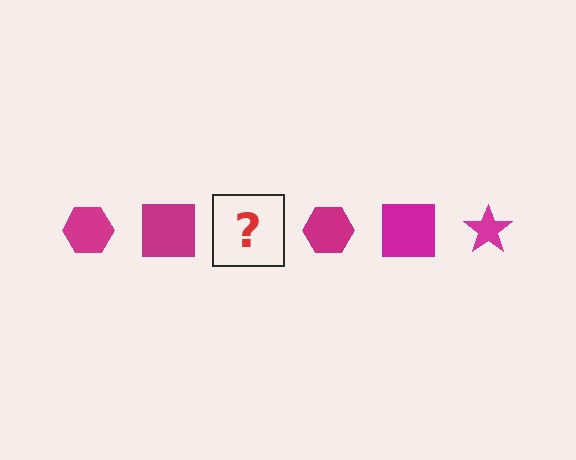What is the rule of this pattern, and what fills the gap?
The rule is that the pattern cycles through hexagon, square, star shapes in magenta. The gap should be filled with a magenta star.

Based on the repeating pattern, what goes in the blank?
The blank should be a magenta star.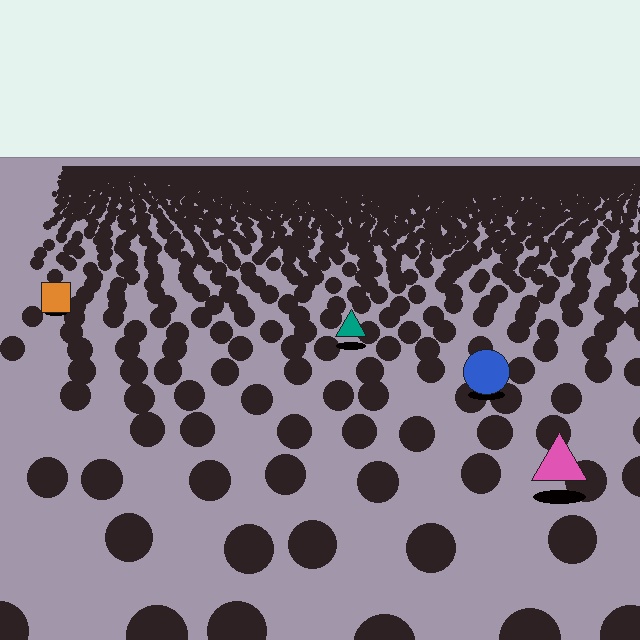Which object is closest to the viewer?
The pink triangle is closest. The texture marks near it are larger and more spread out.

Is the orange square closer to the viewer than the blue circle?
No. The blue circle is closer — you can tell from the texture gradient: the ground texture is coarser near it.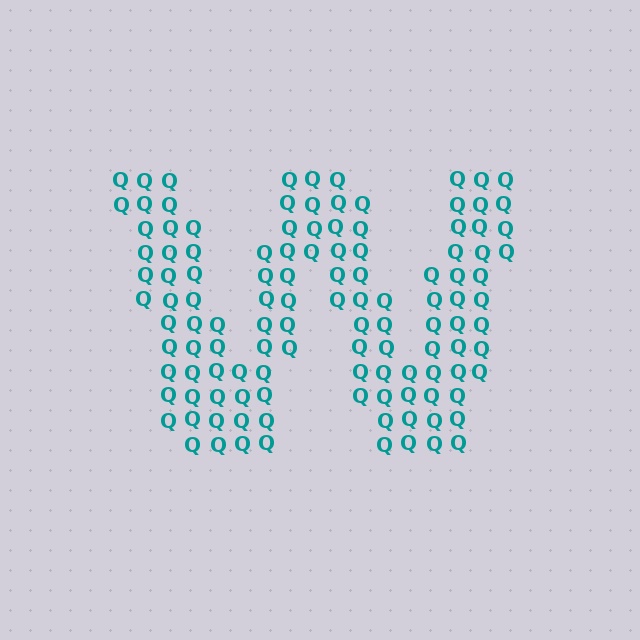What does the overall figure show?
The overall figure shows the letter W.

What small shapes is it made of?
It is made of small letter Q's.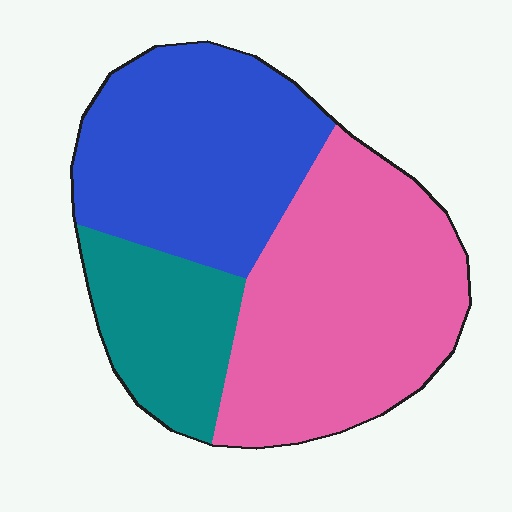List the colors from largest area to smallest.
From largest to smallest: pink, blue, teal.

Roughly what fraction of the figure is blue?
Blue takes up between a quarter and a half of the figure.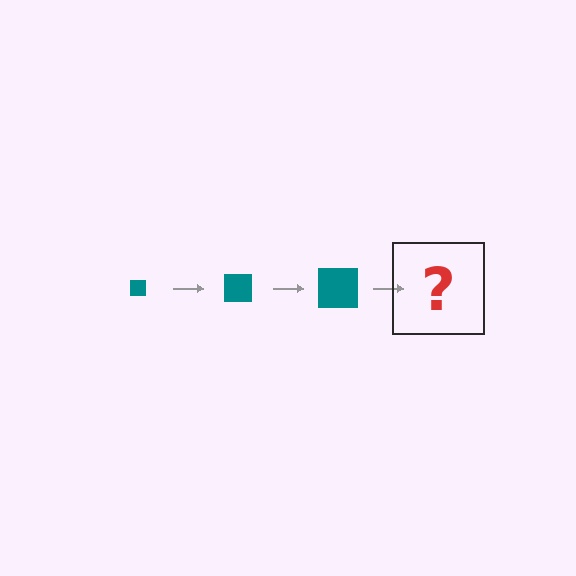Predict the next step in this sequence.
The next step is a teal square, larger than the previous one.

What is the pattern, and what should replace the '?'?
The pattern is that the square gets progressively larger each step. The '?' should be a teal square, larger than the previous one.